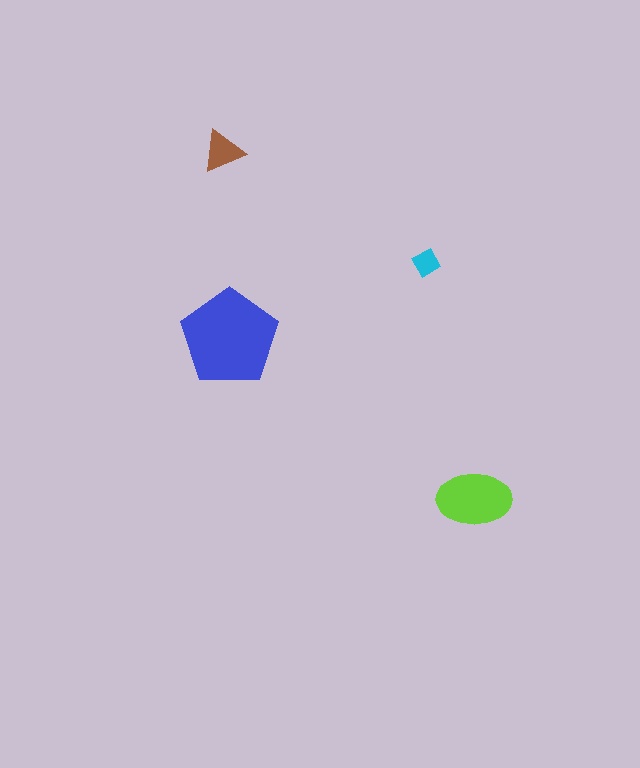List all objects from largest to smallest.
The blue pentagon, the lime ellipse, the brown triangle, the cyan diamond.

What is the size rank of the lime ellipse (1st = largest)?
2nd.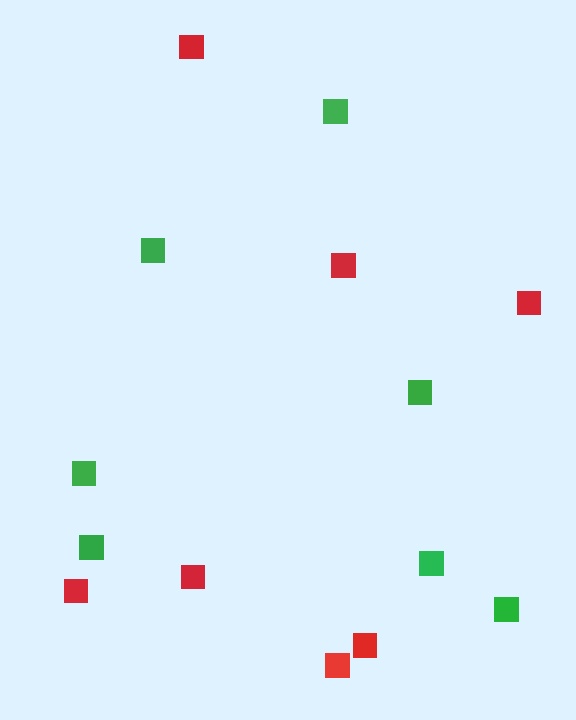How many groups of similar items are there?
There are 2 groups: one group of red squares (7) and one group of green squares (7).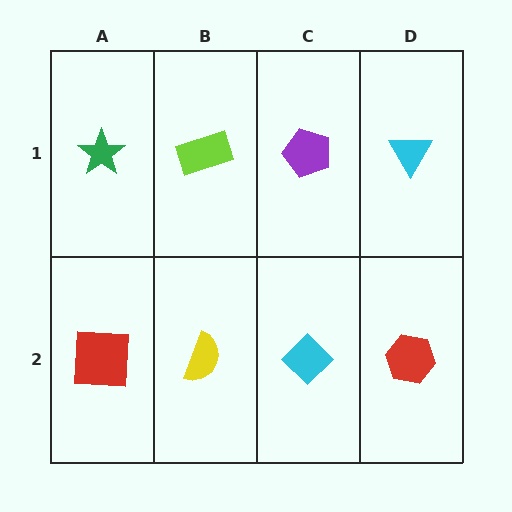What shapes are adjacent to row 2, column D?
A cyan triangle (row 1, column D), a cyan diamond (row 2, column C).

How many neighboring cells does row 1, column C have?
3.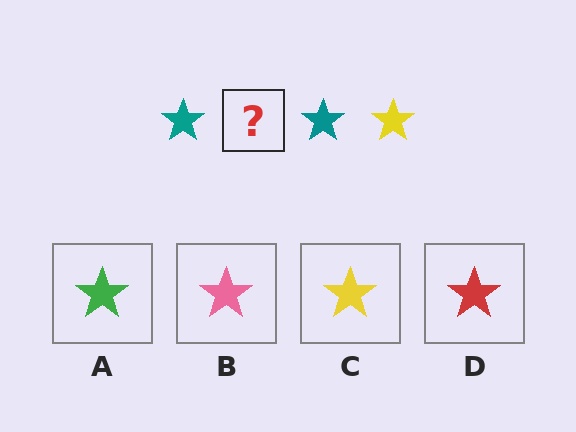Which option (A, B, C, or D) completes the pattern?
C.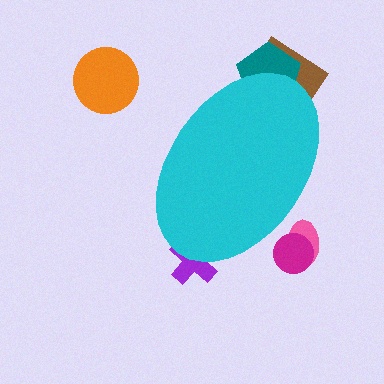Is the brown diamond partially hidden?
Yes, the brown diamond is partially hidden behind the cyan ellipse.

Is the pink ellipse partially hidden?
Yes, the pink ellipse is partially hidden behind the cyan ellipse.